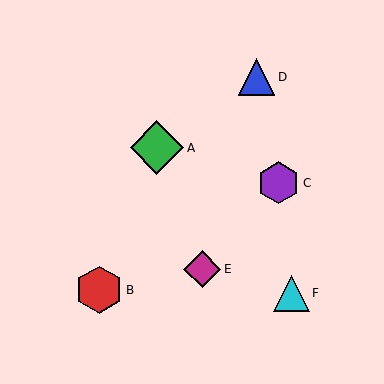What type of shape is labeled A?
Shape A is a green diamond.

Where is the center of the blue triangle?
The center of the blue triangle is at (257, 77).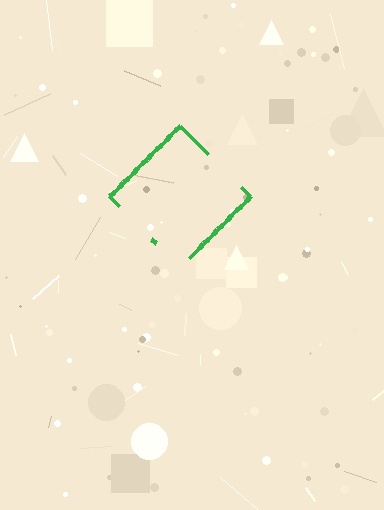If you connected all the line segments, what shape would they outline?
They would outline a diamond.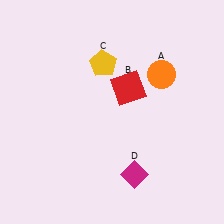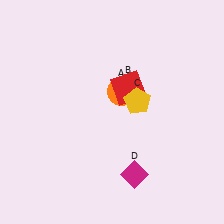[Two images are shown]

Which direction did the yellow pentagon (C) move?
The yellow pentagon (C) moved down.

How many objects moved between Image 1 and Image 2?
2 objects moved between the two images.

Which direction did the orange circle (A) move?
The orange circle (A) moved left.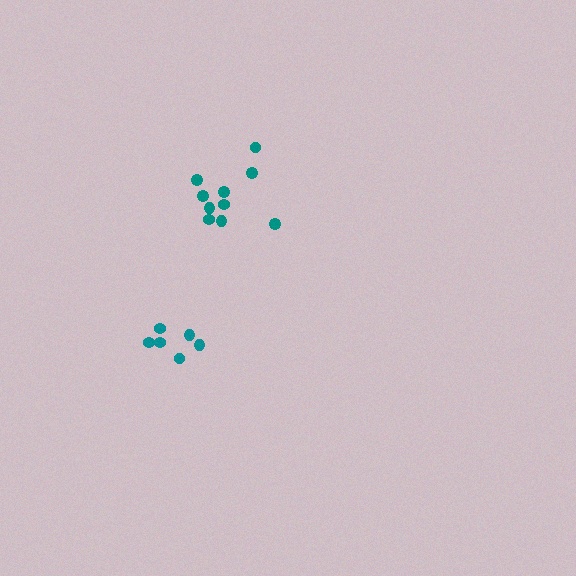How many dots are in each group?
Group 1: 6 dots, Group 2: 10 dots (16 total).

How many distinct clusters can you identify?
There are 2 distinct clusters.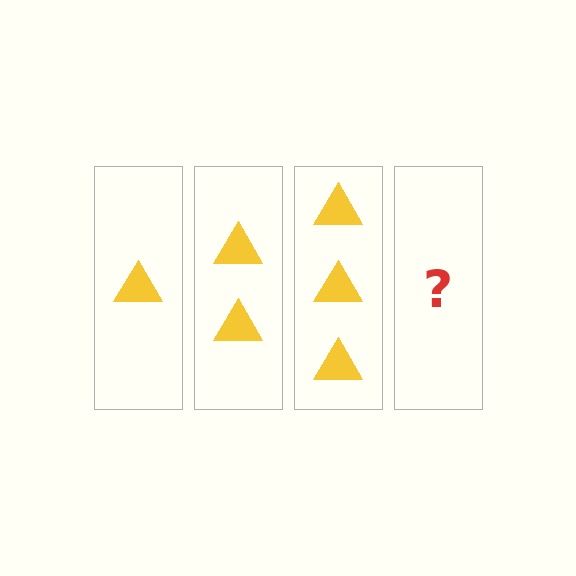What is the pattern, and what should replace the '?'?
The pattern is that each step adds one more triangle. The '?' should be 4 triangles.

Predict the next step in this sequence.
The next step is 4 triangles.